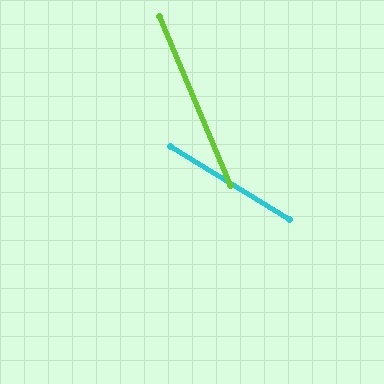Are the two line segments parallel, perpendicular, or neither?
Neither parallel nor perpendicular — they differ by about 36°.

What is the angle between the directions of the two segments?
Approximately 36 degrees.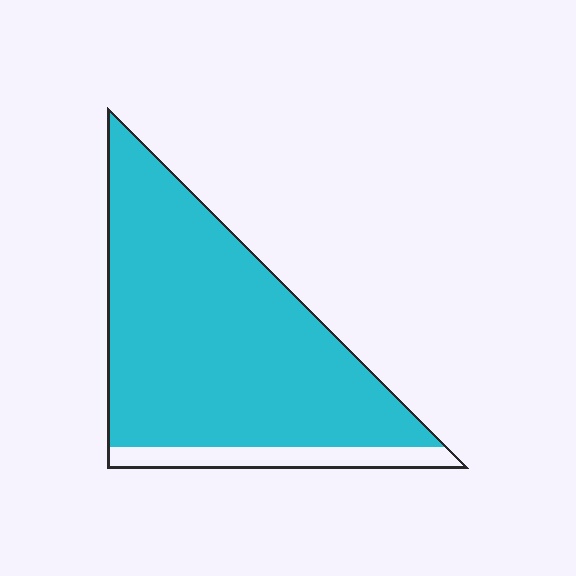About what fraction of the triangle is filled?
About seven eighths (7/8).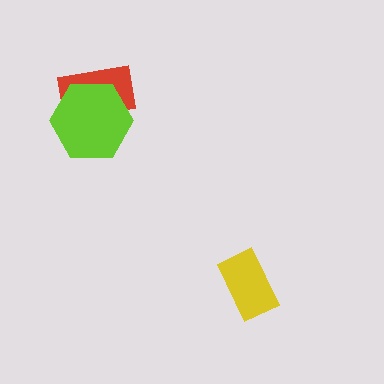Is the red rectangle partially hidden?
Yes, it is partially covered by another shape.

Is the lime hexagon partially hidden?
No, no other shape covers it.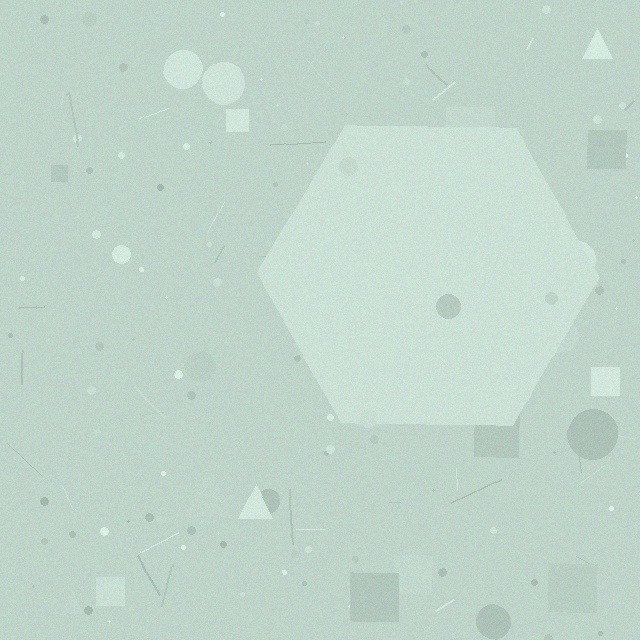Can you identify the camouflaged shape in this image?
The camouflaged shape is a hexagon.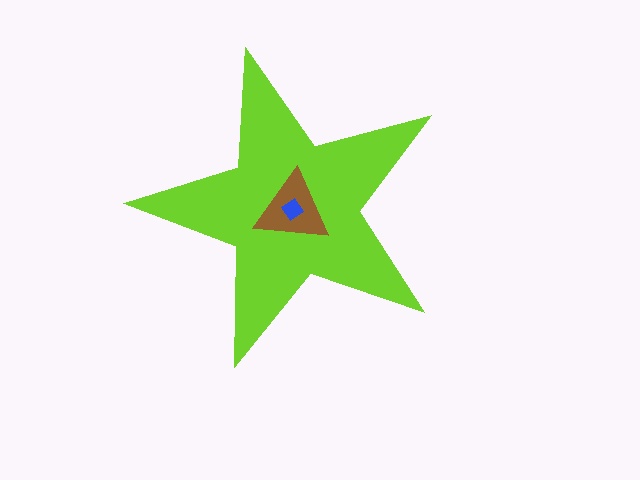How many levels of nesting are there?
3.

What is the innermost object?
The blue diamond.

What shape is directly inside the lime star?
The brown triangle.